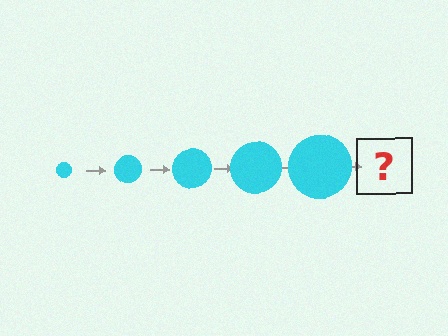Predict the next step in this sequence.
The next step is a cyan circle, larger than the previous one.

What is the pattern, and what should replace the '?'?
The pattern is that the circle gets progressively larger each step. The '?' should be a cyan circle, larger than the previous one.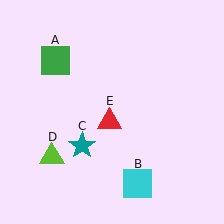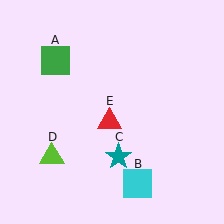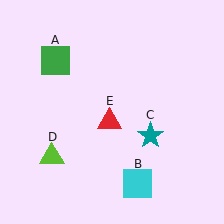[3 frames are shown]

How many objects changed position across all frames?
1 object changed position: teal star (object C).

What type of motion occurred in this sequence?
The teal star (object C) rotated counterclockwise around the center of the scene.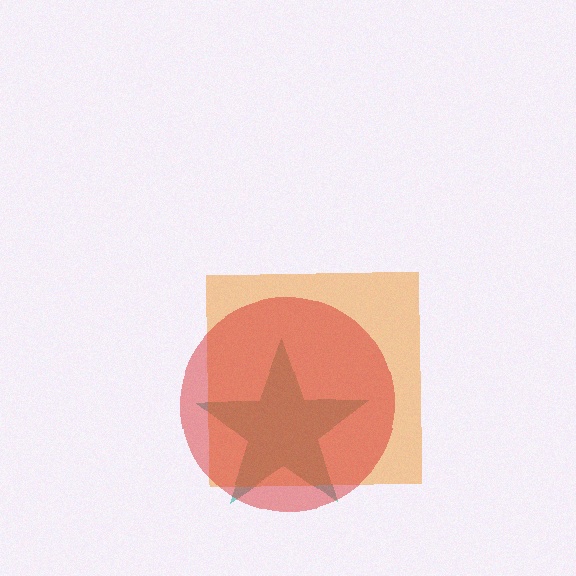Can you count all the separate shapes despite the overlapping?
Yes, there are 3 separate shapes.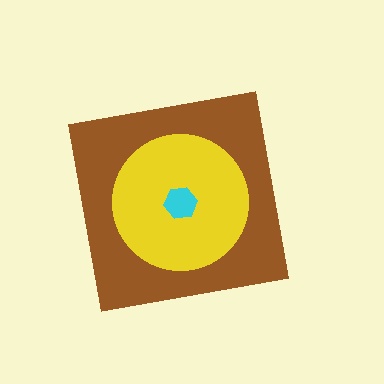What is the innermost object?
The cyan hexagon.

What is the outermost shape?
The brown square.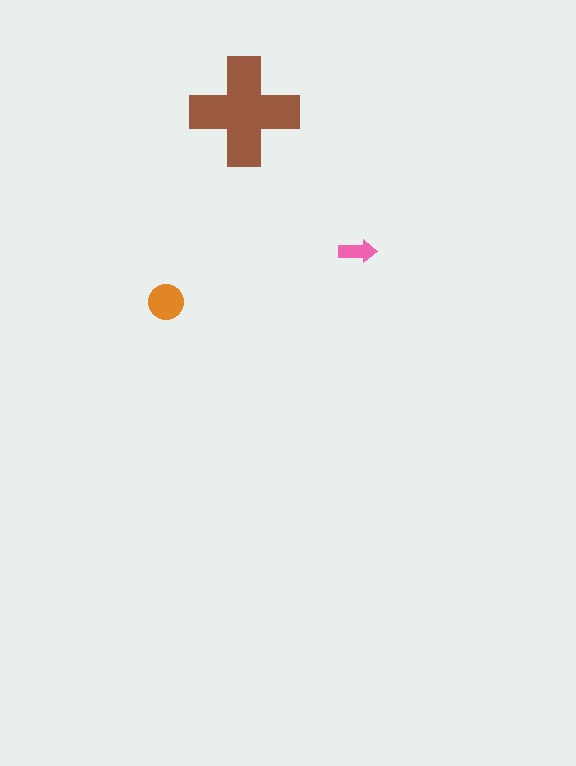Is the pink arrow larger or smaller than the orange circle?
Smaller.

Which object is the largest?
The brown cross.